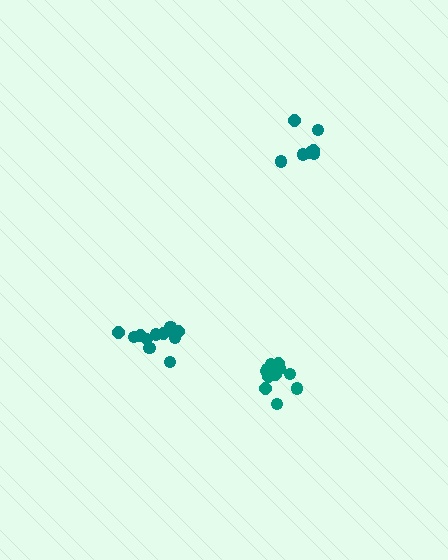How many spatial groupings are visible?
There are 3 spatial groupings.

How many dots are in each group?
Group 1: 12 dots, Group 2: 8 dots, Group 3: 12 dots (32 total).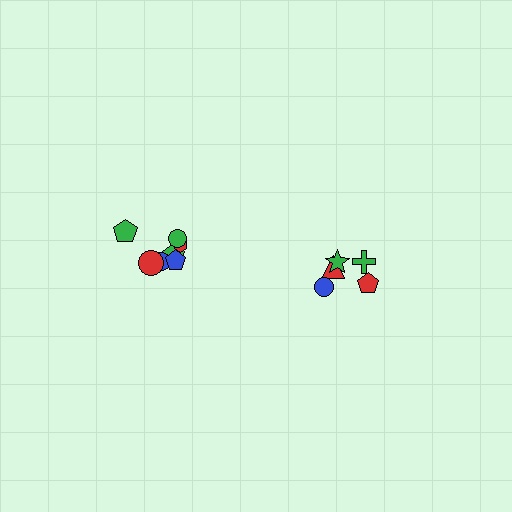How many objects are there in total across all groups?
There are 12 objects.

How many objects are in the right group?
There are 5 objects.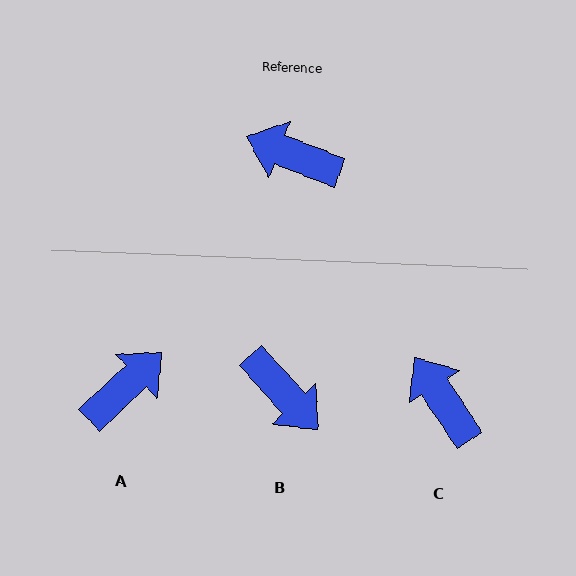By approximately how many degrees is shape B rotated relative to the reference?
Approximately 154 degrees counter-clockwise.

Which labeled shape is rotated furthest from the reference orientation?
B, about 154 degrees away.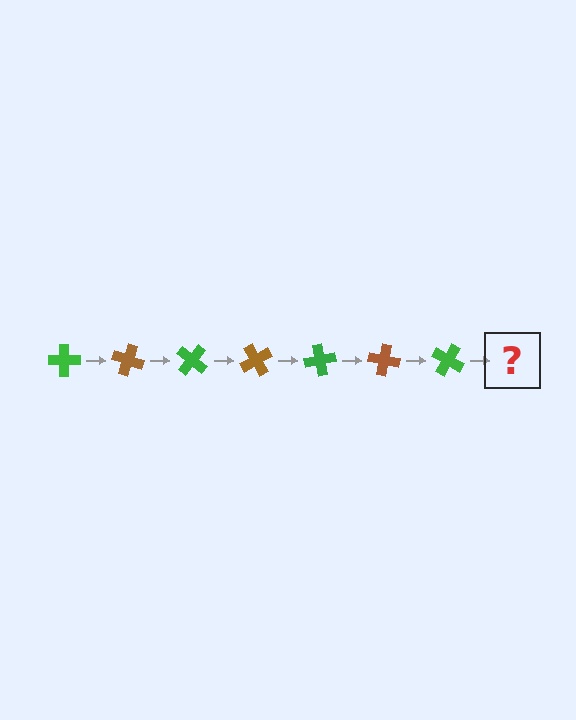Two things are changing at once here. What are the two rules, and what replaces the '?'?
The two rules are that it rotates 20 degrees each step and the color cycles through green and brown. The '?' should be a brown cross, rotated 140 degrees from the start.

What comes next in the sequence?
The next element should be a brown cross, rotated 140 degrees from the start.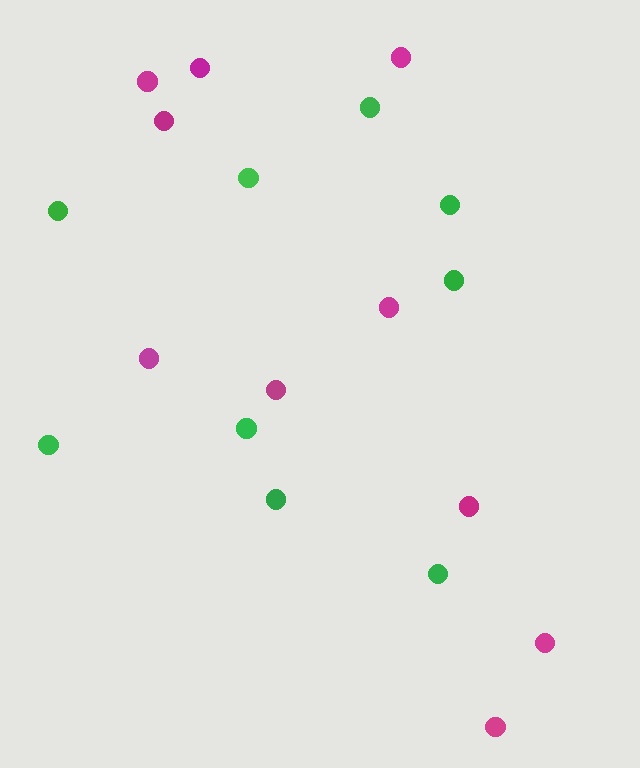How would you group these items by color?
There are 2 groups: one group of magenta circles (10) and one group of green circles (9).